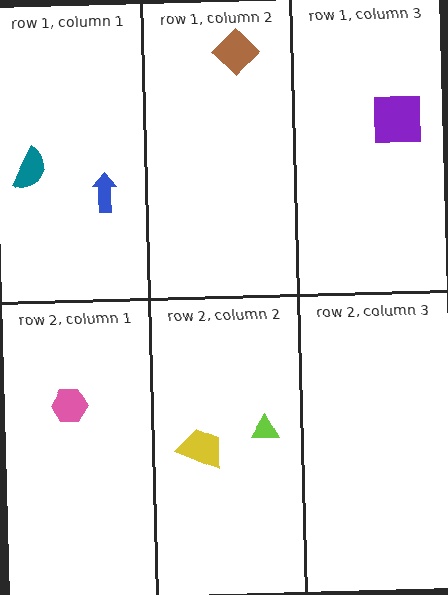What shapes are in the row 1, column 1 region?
The teal semicircle, the blue arrow.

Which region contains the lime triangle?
The row 2, column 2 region.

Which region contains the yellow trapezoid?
The row 2, column 2 region.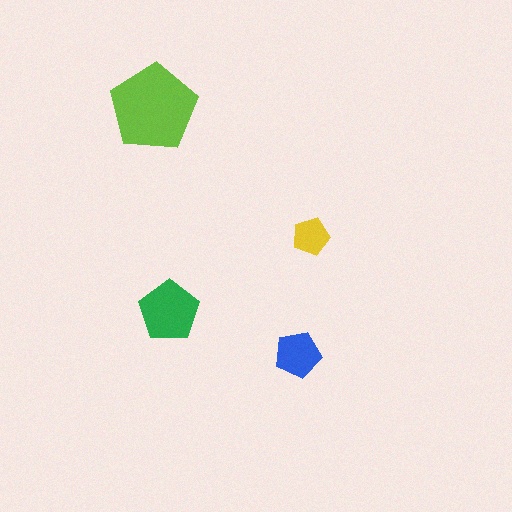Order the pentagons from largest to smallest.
the lime one, the green one, the blue one, the yellow one.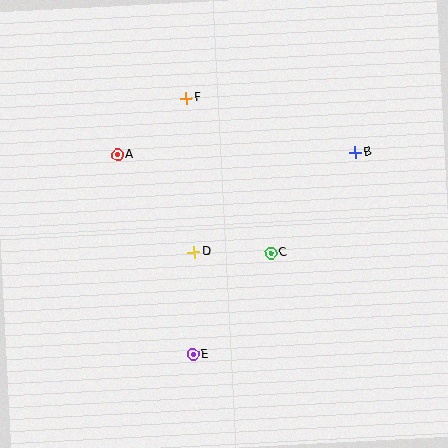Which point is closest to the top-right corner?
Point B is closest to the top-right corner.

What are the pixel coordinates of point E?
Point E is at (193, 354).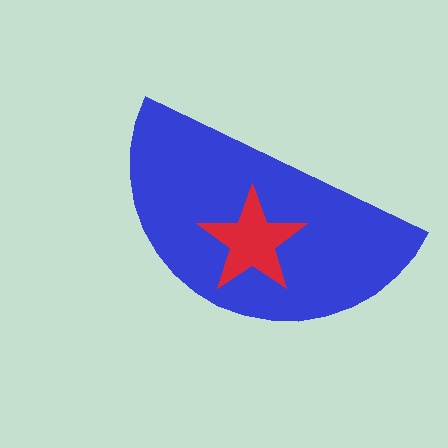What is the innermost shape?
The red star.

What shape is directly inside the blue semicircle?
The red star.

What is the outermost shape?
The blue semicircle.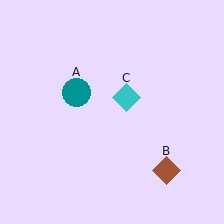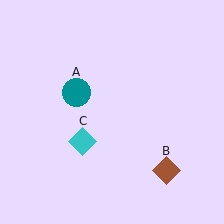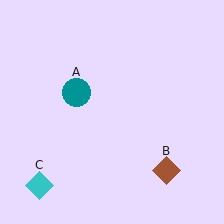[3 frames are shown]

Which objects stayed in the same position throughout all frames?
Teal circle (object A) and brown diamond (object B) remained stationary.